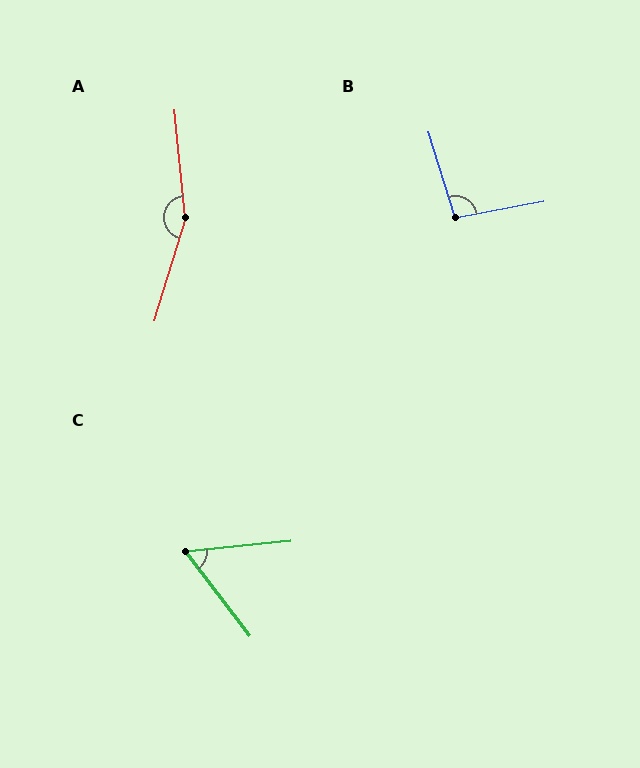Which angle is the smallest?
C, at approximately 58 degrees.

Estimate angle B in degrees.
Approximately 97 degrees.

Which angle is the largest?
A, at approximately 157 degrees.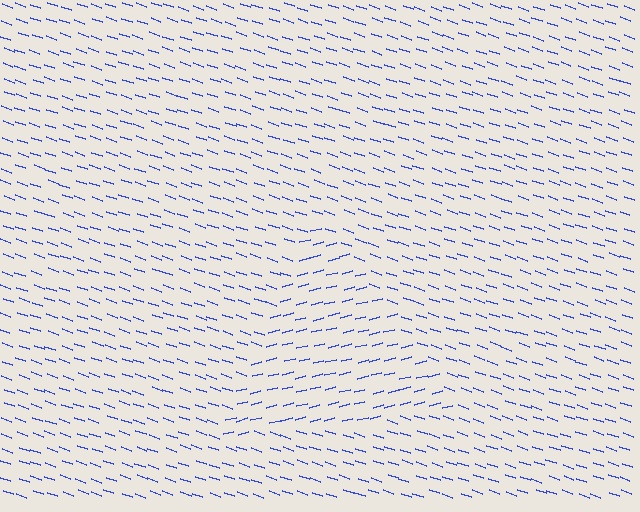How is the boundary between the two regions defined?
The boundary is defined purely by a change in line orientation (approximately 34 degrees difference). All lines are the same color and thickness.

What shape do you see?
I see a triangle.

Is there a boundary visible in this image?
Yes, there is a texture boundary formed by a change in line orientation.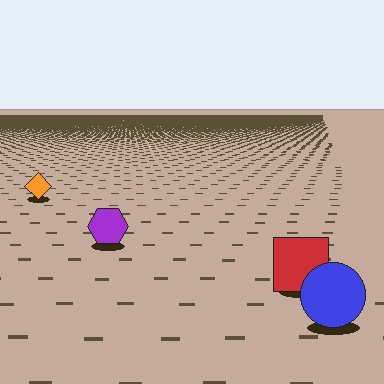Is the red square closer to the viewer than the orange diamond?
Yes. The red square is closer — you can tell from the texture gradient: the ground texture is coarser near it.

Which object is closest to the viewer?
The blue circle is closest. The texture marks near it are larger and more spread out.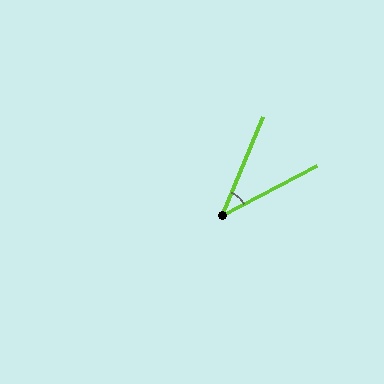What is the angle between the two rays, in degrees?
Approximately 40 degrees.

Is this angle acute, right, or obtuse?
It is acute.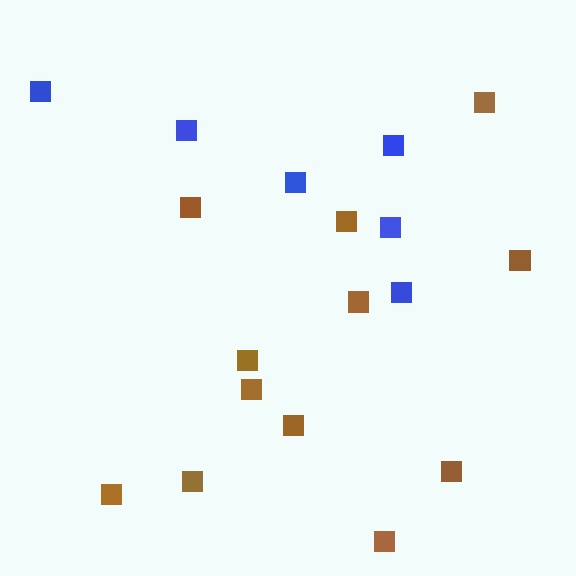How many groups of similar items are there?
There are 2 groups: one group of brown squares (12) and one group of blue squares (6).